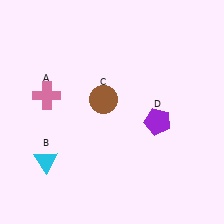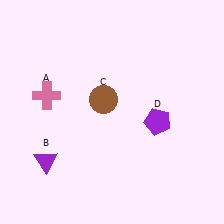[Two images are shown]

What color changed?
The triangle (B) changed from cyan in Image 1 to purple in Image 2.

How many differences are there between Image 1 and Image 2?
There is 1 difference between the two images.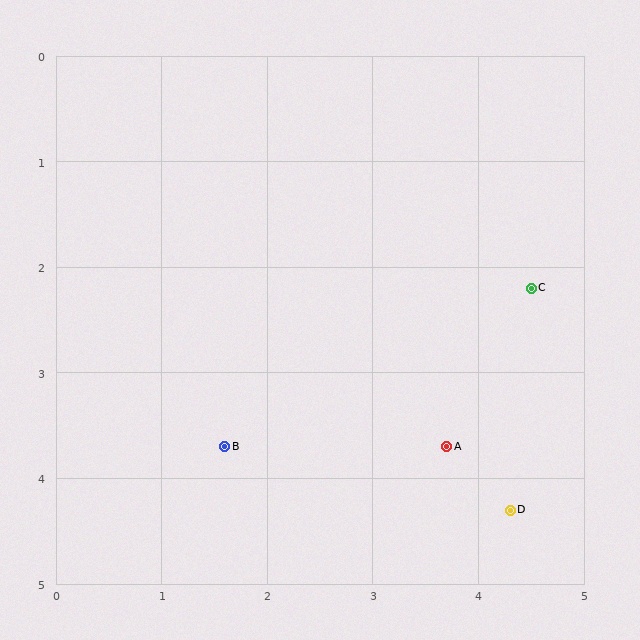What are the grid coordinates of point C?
Point C is at approximately (4.5, 2.2).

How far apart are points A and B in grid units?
Points A and B are about 2.1 grid units apart.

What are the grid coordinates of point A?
Point A is at approximately (3.7, 3.7).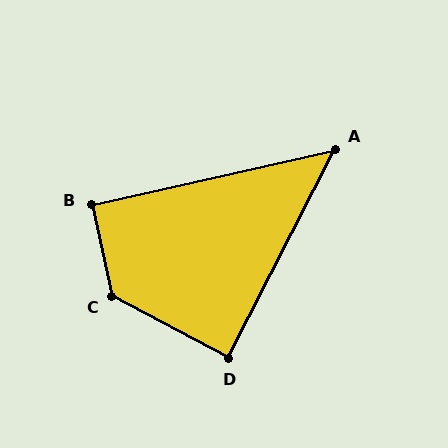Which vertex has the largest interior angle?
C, at approximately 130 degrees.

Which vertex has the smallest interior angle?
A, at approximately 50 degrees.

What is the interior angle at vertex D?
Approximately 90 degrees (approximately right).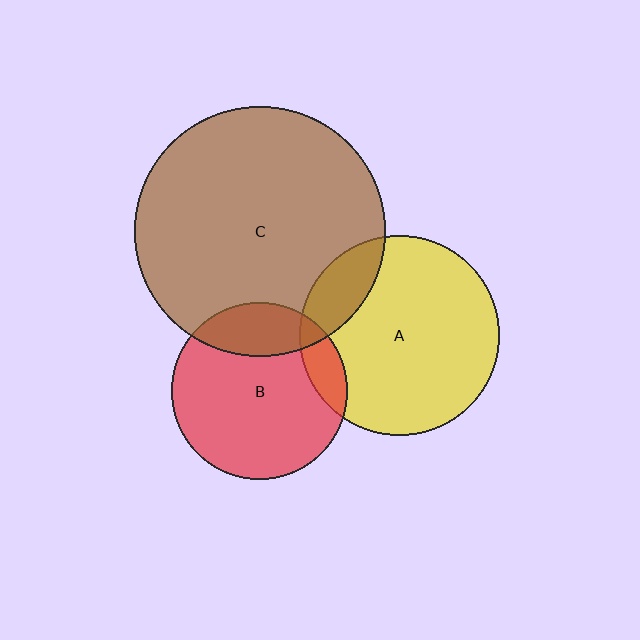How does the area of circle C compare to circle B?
Approximately 2.0 times.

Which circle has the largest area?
Circle C (brown).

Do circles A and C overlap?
Yes.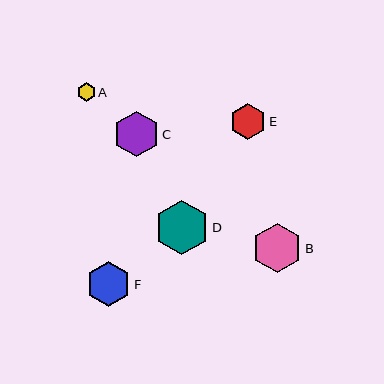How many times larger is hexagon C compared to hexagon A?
Hexagon C is approximately 2.4 times the size of hexagon A.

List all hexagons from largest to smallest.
From largest to smallest: D, B, C, F, E, A.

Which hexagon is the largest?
Hexagon D is the largest with a size of approximately 55 pixels.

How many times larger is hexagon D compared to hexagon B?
Hexagon D is approximately 1.1 times the size of hexagon B.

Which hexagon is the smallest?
Hexagon A is the smallest with a size of approximately 19 pixels.